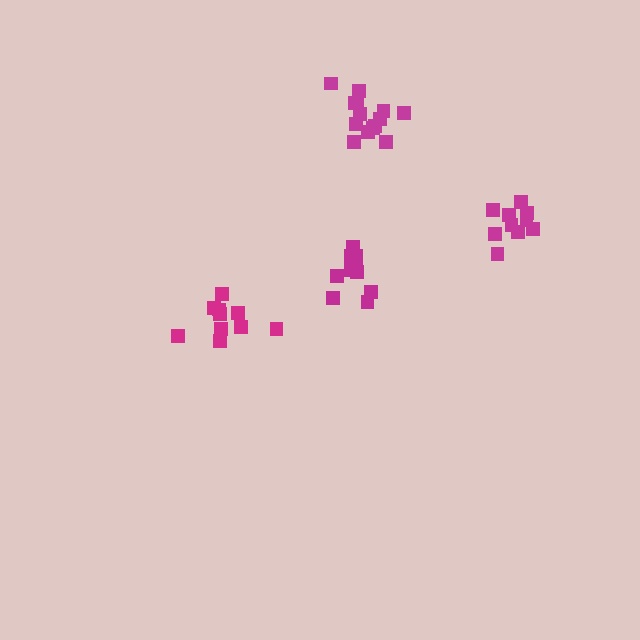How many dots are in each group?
Group 1: 11 dots, Group 2: 10 dots, Group 3: 10 dots, Group 4: 14 dots (45 total).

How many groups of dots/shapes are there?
There are 4 groups.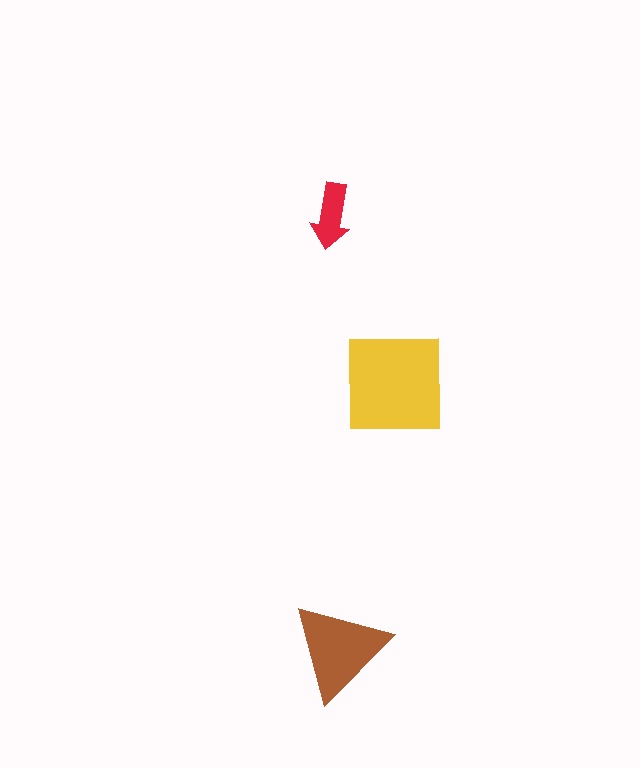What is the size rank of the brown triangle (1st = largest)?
2nd.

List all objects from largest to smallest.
The yellow square, the brown triangle, the red arrow.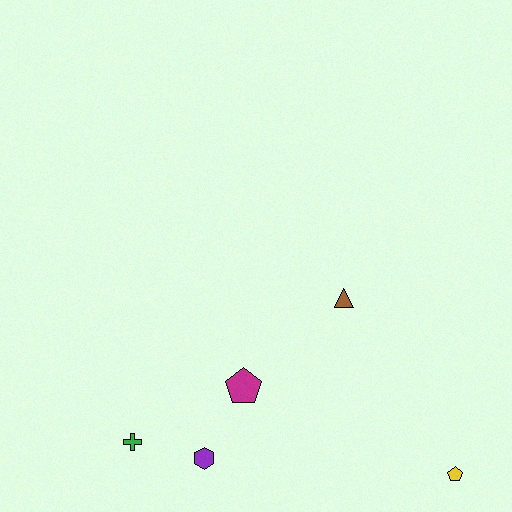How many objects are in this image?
There are 5 objects.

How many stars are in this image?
There are no stars.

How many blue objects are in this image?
There are no blue objects.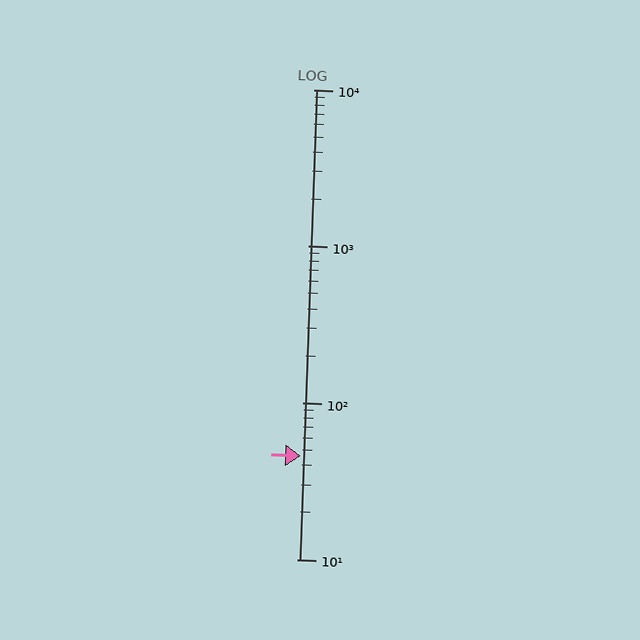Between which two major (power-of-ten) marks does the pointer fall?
The pointer is between 10 and 100.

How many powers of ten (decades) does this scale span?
The scale spans 3 decades, from 10 to 10000.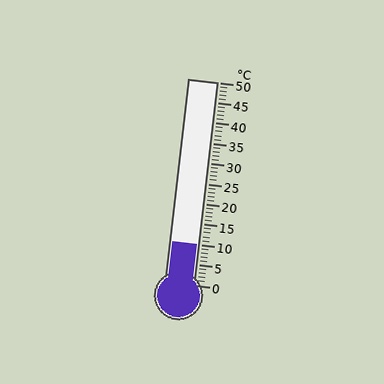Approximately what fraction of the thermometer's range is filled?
The thermometer is filled to approximately 20% of its range.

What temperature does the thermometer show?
The thermometer shows approximately 10°C.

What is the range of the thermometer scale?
The thermometer scale ranges from 0°C to 50°C.